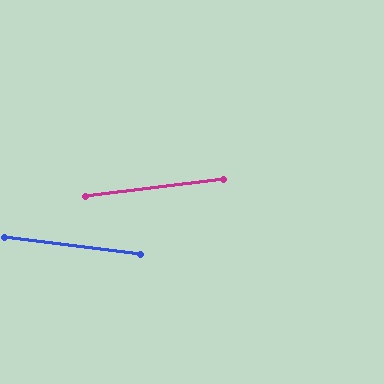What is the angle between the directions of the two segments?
Approximately 14 degrees.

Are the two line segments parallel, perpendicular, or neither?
Neither parallel nor perpendicular — they differ by about 14°.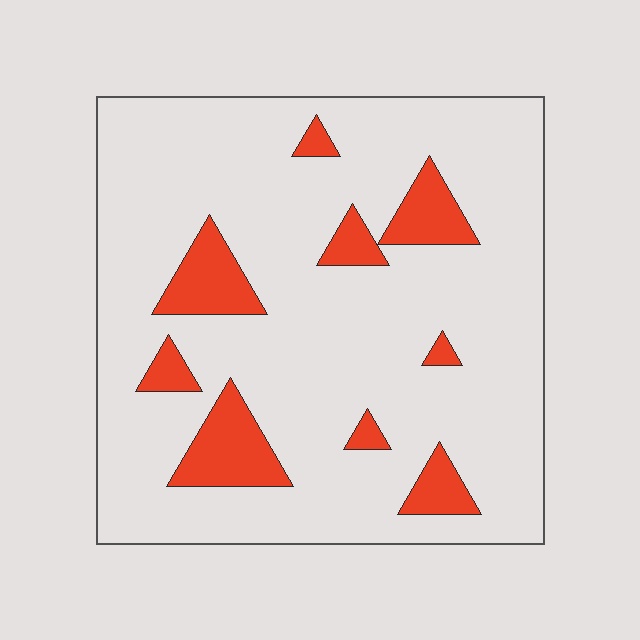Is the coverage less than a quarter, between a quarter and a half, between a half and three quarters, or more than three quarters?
Less than a quarter.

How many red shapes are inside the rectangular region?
9.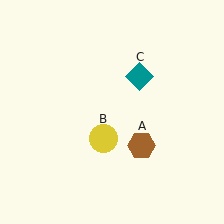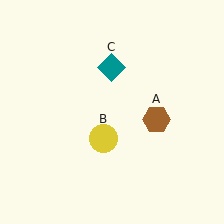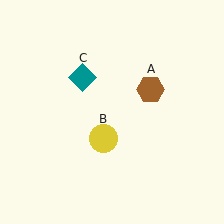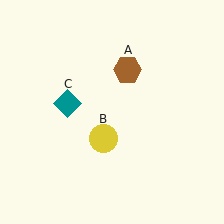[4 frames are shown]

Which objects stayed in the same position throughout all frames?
Yellow circle (object B) remained stationary.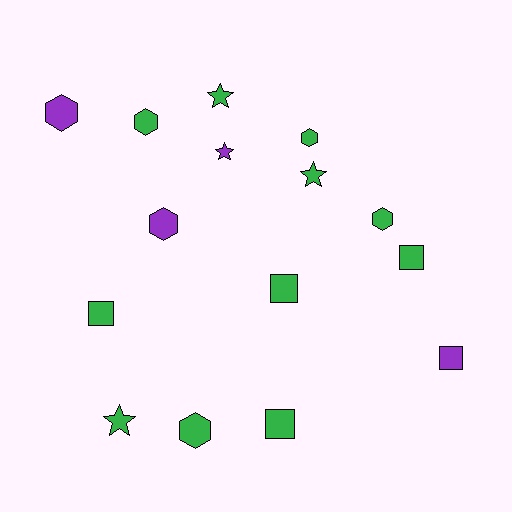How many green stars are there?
There are 3 green stars.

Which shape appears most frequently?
Hexagon, with 6 objects.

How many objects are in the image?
There are 15 objects.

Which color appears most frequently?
Green, with 11 objects.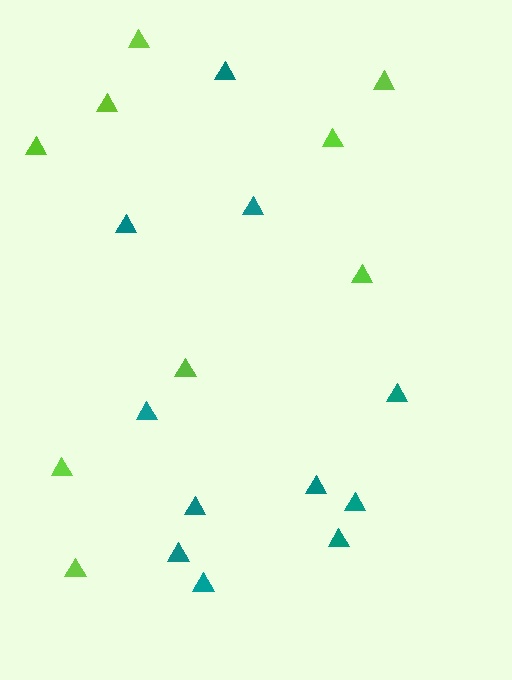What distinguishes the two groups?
There are 2 groups: one group of lime triangles (9) and one group of teal triangles (11).